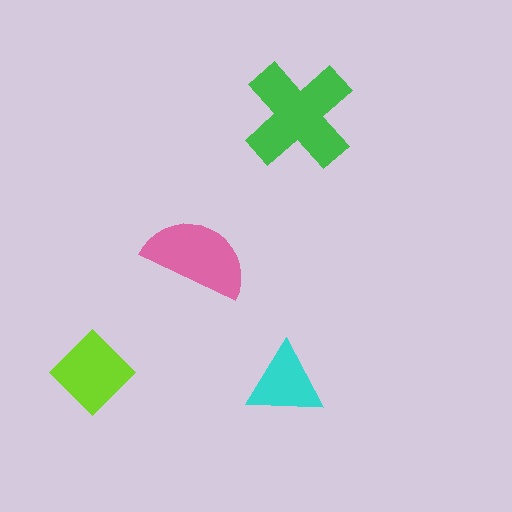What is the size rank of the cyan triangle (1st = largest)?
4th.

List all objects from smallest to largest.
The cyan triangle, the lime diamond, the pink semicircle, the green cross.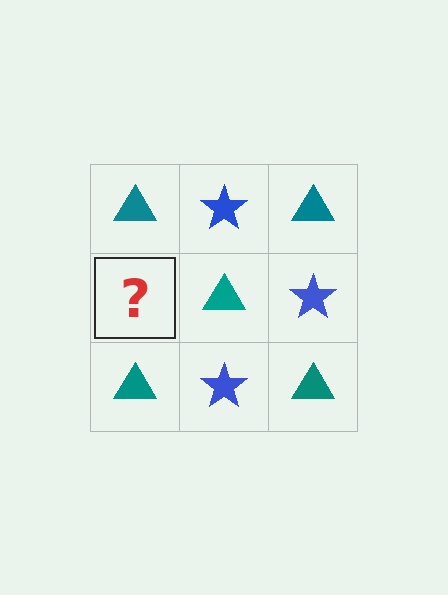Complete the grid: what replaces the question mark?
The question mark should be replaced with a blue star.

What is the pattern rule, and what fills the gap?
The rule is that it alternates teal triangle and blue star in a checkerboard pattern. The gap should be filled with a blue star.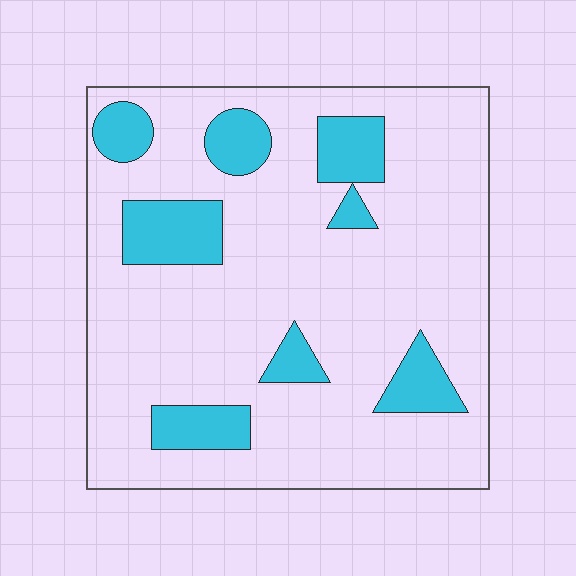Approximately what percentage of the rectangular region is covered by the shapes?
Approximately 20%.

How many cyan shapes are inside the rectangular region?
8.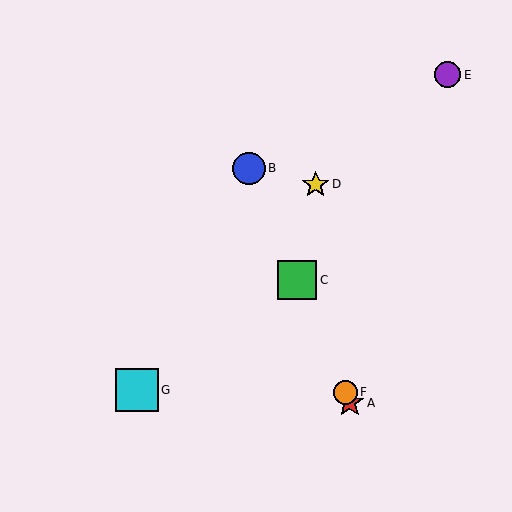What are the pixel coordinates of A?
Object A is at (350, 403).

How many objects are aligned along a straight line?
4 objects (A, B, C, F) are aligned along a straight line.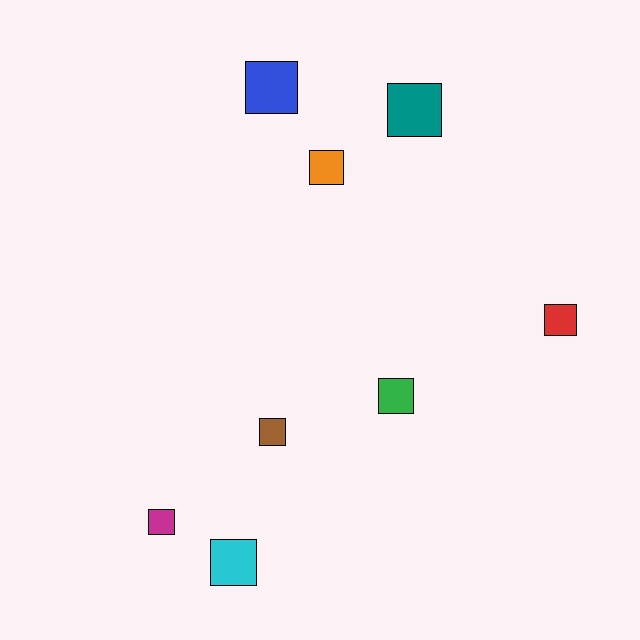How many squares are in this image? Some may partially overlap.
There are 8 squares.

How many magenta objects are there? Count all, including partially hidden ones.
There is 1 magenta object.